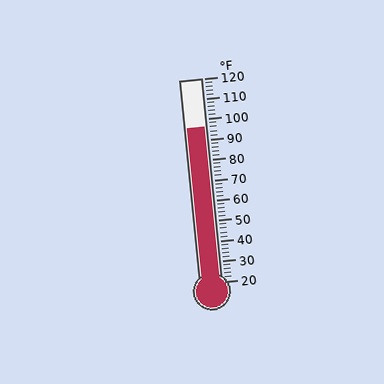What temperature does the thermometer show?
The thermometer shows approximately 96°F.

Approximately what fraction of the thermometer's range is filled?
The thermometer is filled to approximately 75% of its range.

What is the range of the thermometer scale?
The thermometer scale ranges from 20°F to 120°F.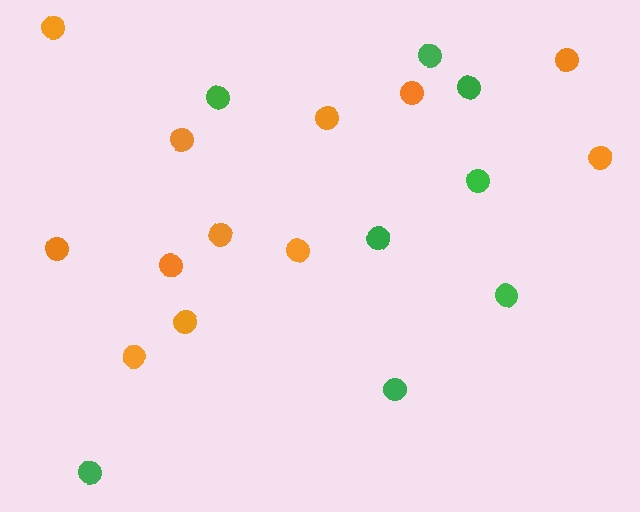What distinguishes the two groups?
There are 2 groups: one group of orange circles (12) and one group of green circles (8).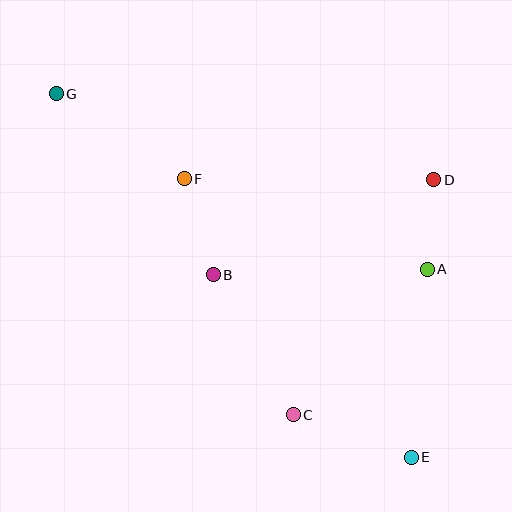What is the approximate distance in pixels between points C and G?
The distance between C and G is approximately 400 pixels.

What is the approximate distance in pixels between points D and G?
The distance between D and G is approximately 387 pixels.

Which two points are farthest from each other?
Points E and G are farthest from each other.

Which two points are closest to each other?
Points A and D are closest to each other.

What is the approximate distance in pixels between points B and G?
The distance between B and G is approximately 240 pixels.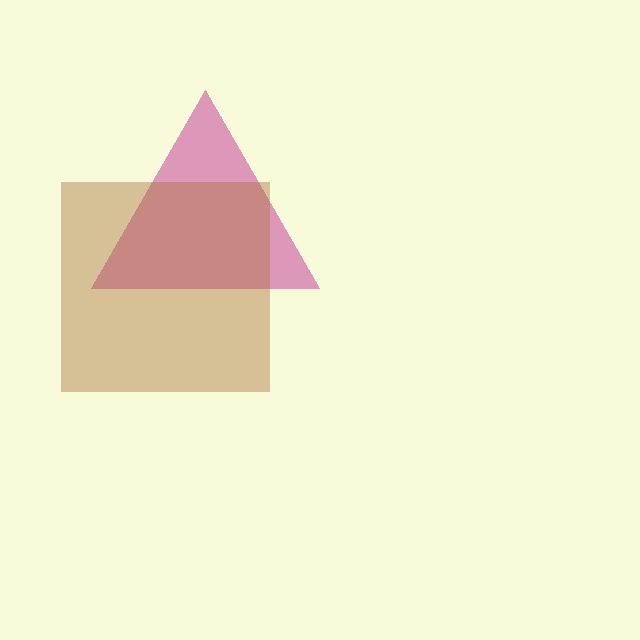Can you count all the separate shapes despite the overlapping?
Yes, there are 2 separate shapes.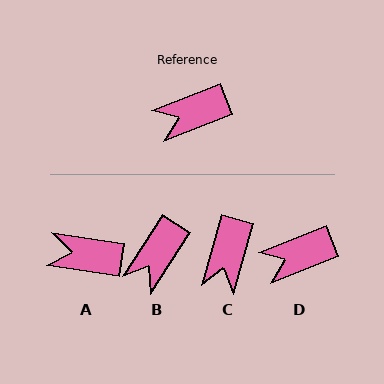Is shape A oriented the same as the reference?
No, it is off by about 30 degrees.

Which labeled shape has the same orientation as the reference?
D.